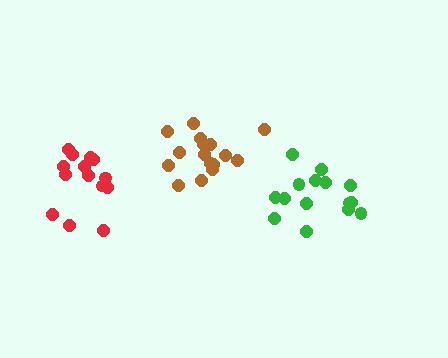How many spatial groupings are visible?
There are 3 spatial groupings.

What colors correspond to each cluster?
The clusters are colored: green, red, brown.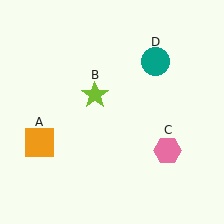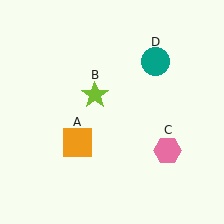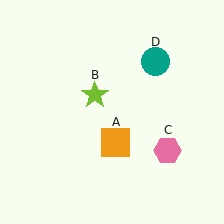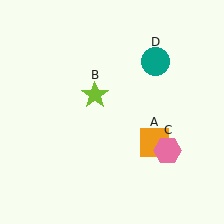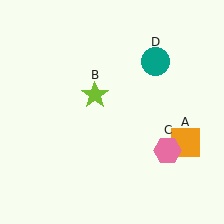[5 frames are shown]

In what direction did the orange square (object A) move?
The orange square (object A) moved right.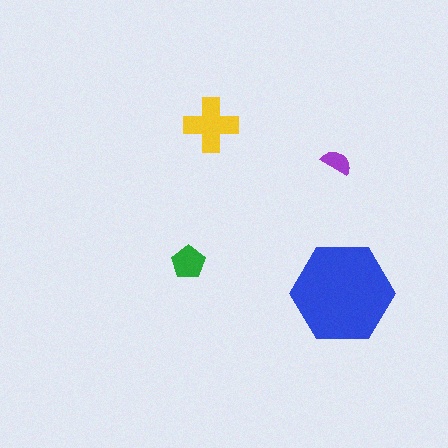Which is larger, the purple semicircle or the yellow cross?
The yellow cross.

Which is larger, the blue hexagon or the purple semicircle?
The blue hexagon.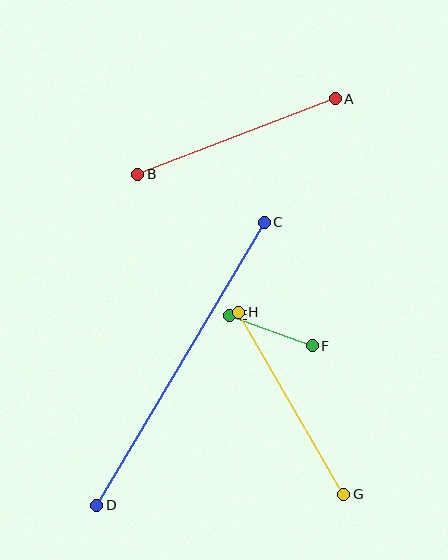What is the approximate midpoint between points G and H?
The midpoint is at approximately (291, 403) pixels.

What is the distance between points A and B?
The distance is approximately 212 pixels.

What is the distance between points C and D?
The distance is approximately 329 pixels.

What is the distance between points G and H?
The distance is approximately 210 pixels.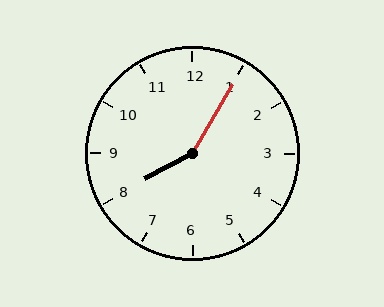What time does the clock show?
8:05.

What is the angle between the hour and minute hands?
Approximately 148 degrees.